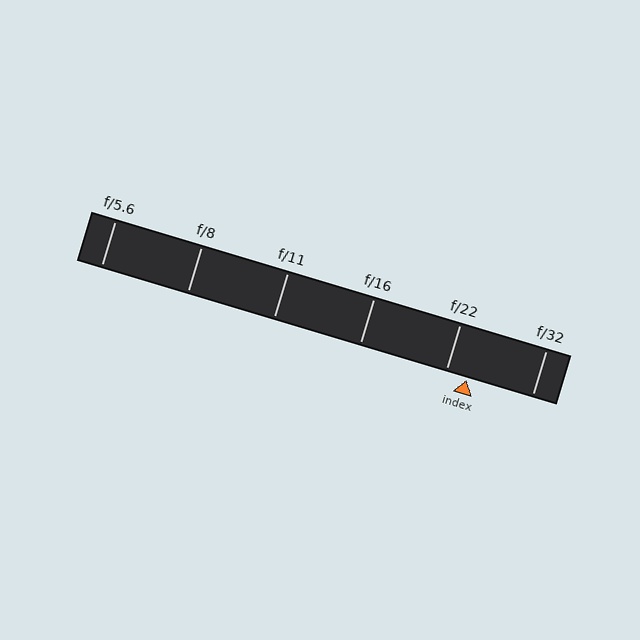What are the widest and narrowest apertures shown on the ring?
The widest aperture shown is f/5.6 and the narrowest is f/32.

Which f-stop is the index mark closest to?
The index mark is closest to f/22.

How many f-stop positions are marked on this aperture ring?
There are 6 f-stop positions marked.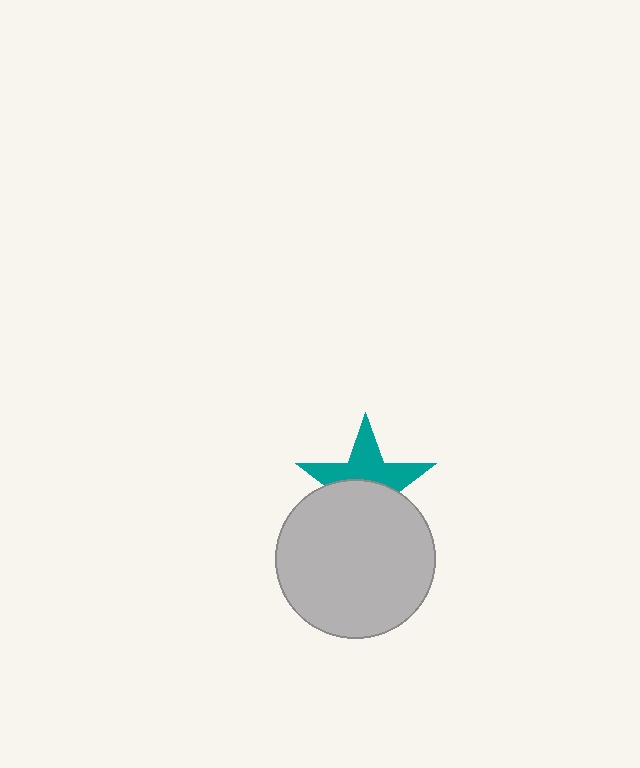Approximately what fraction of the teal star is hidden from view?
Roughly 51% of the teal star is hidden behind the light gray circle.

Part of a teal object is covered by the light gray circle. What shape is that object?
It is a star.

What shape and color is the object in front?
The object in front is a light gray circle.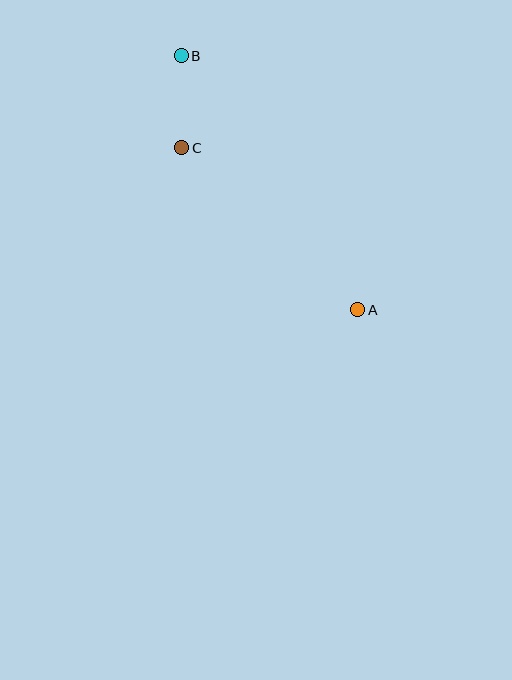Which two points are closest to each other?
Points B and C are closest to each other.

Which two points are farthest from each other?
Points A and B are farthest from each other.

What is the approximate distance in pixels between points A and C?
The distance between A and C is approximately 239 pixels.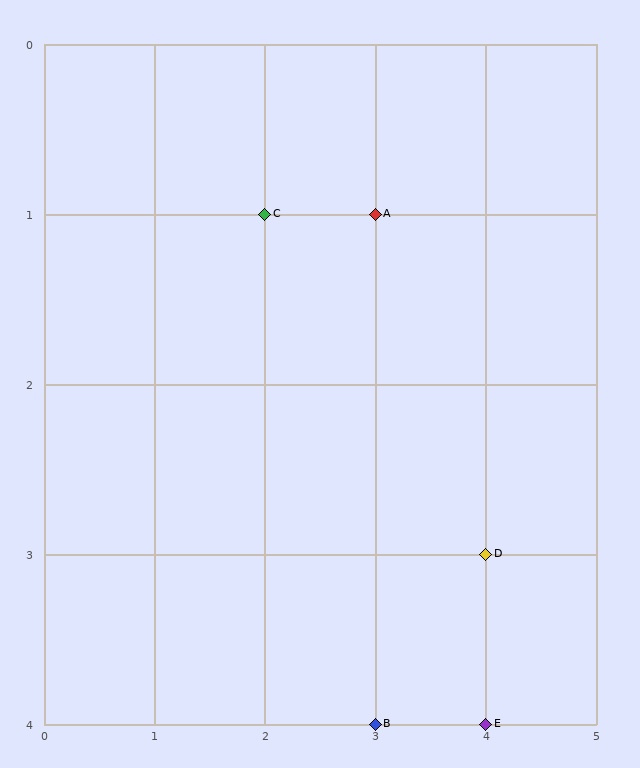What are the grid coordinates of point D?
Point D is at grid coordinates (4, 3).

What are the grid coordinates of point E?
Point E is at grid coordinates (4, 4).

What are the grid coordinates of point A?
Point A is at grid coordinates (3, 1).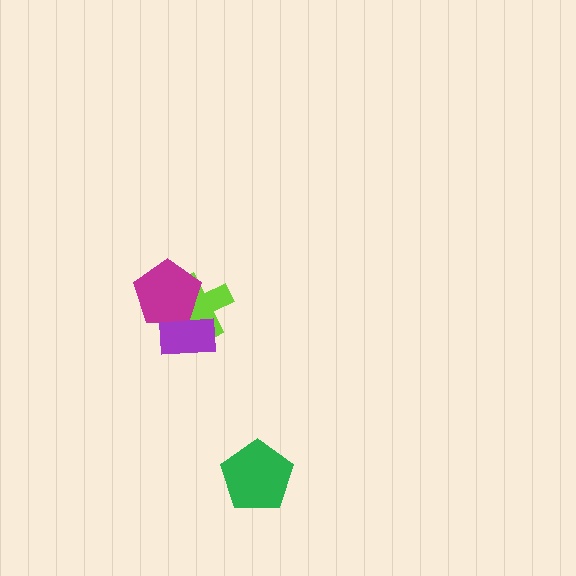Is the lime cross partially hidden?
Yes, it is partially covered by another shape.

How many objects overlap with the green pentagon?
0 objects overlap with the green pentagon.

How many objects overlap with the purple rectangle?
2 objects overlap with the purple rectangle.